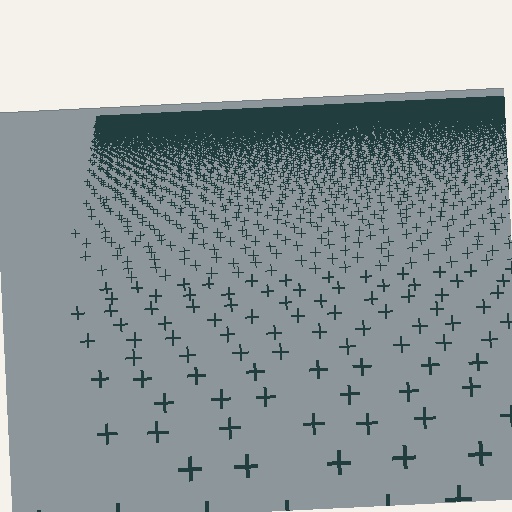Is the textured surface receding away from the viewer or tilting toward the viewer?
The surface is receding away from the viewer. Texture elements get smaller and denser toward the top.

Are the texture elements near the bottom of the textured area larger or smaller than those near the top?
Larger. Near the bottom, elements are closer to the viewer and appear at a bigger on-screen size.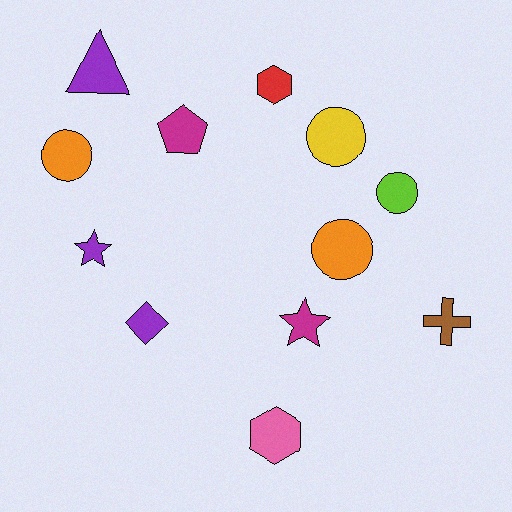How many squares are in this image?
There are no squares.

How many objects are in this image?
There are 12 objects.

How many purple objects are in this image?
There are 3 purple objects.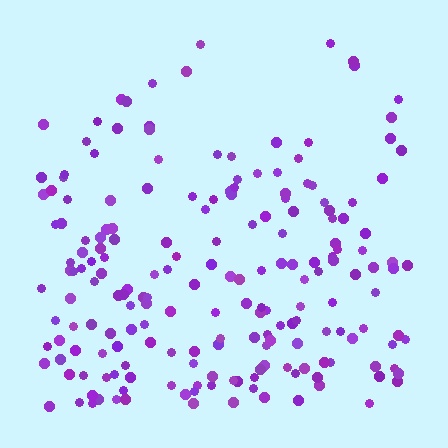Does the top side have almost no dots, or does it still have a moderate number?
Still a moderate number, just noticeably fewer than the bottom.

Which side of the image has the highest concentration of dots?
The bottom.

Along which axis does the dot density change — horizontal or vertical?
Vertical.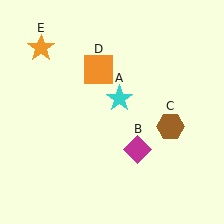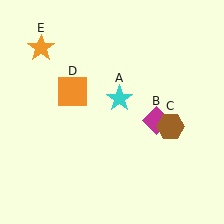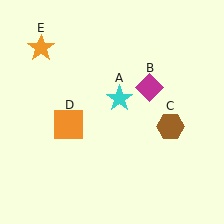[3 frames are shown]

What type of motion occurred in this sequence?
The magenta diamond (object B), orange square (object D) rotated counterclockwise around the center of the scene.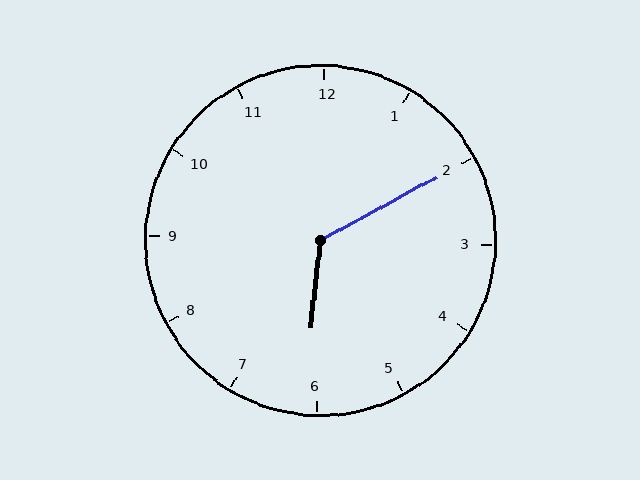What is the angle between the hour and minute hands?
Approximately 125 degrees.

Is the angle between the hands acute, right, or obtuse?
It is obtuse.